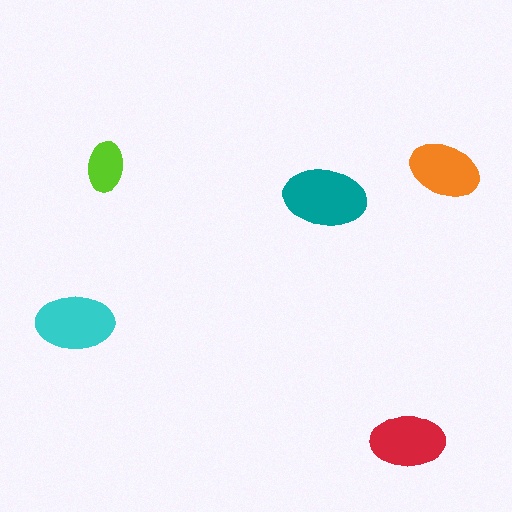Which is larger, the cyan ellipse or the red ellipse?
The cyan one.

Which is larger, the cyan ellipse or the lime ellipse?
The cyan one.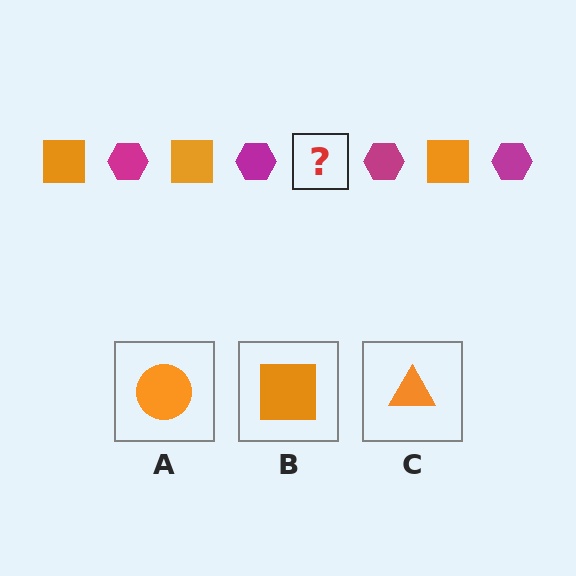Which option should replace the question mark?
Option B.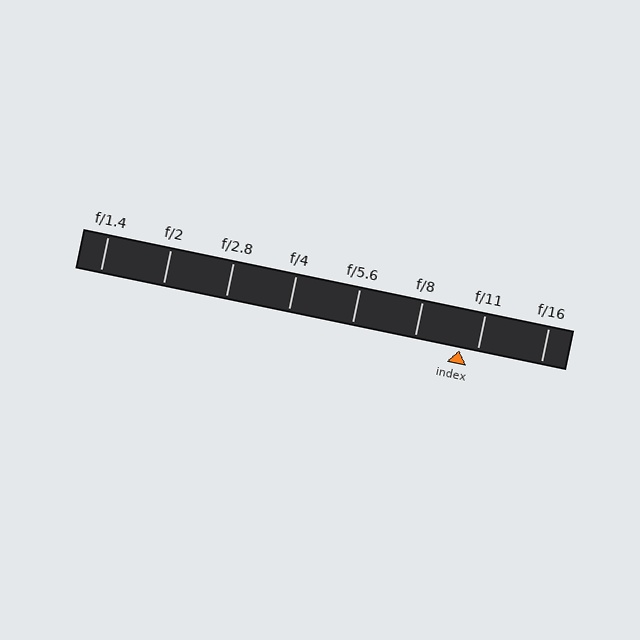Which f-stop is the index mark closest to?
The index mark is closest to f/11.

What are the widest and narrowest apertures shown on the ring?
The widest aperture shown is f/1.4 and the narrowest is f/16.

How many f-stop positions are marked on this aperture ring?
There are 8 f-stop positions marked.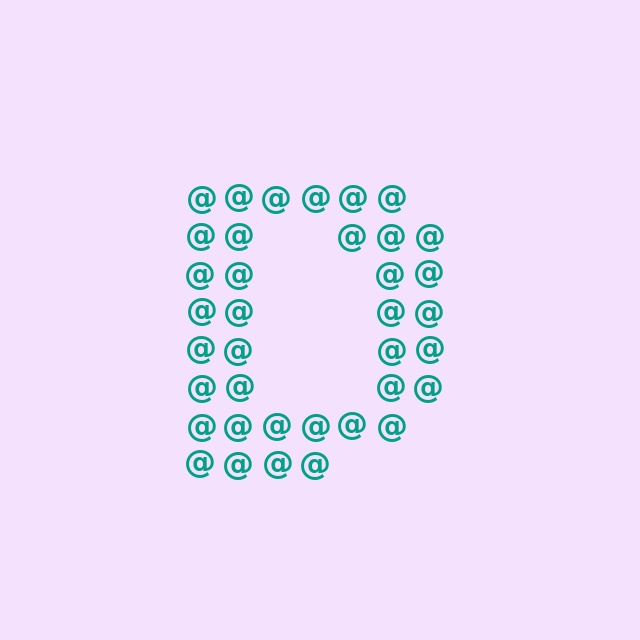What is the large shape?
The large shape is the letter D.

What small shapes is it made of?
It is made of small at signs.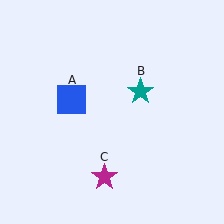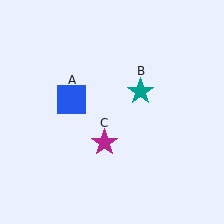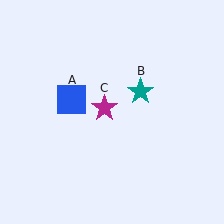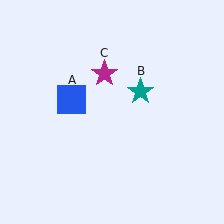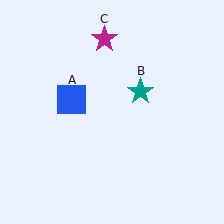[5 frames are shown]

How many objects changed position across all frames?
1 object changed position: magenta star (object C).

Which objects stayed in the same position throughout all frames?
Blue square (object A) and teal star (object B) remained stationary.